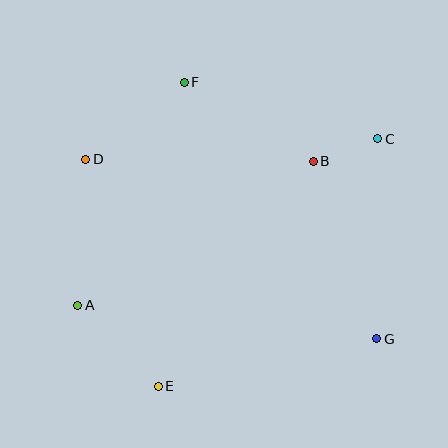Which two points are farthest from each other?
Points A and C are farthest from each other.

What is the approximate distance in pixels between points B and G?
The distance between B and G is approximately 189 pixels.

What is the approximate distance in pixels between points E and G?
The distance between E and G is approximately 224 pixels.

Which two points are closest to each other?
Points B and C are closest to each other.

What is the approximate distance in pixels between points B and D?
The distance between B and D is approximately 227 pixels.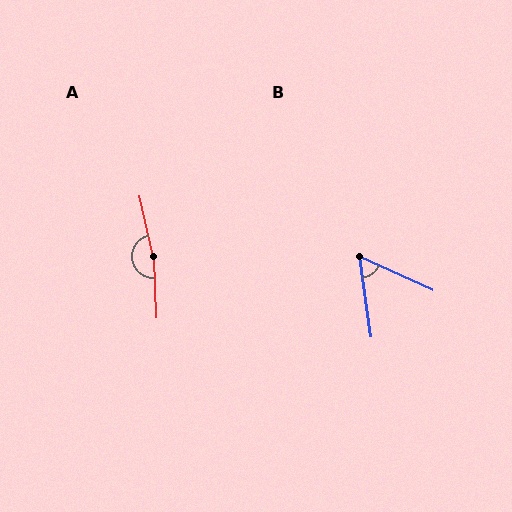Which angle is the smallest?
B, at approximately 57 degrees.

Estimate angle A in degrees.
Approximately 169 degrees.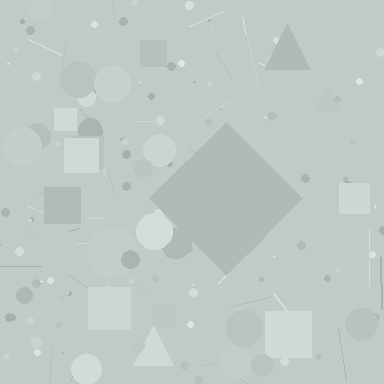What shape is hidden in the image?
A diamond is hidden in the image.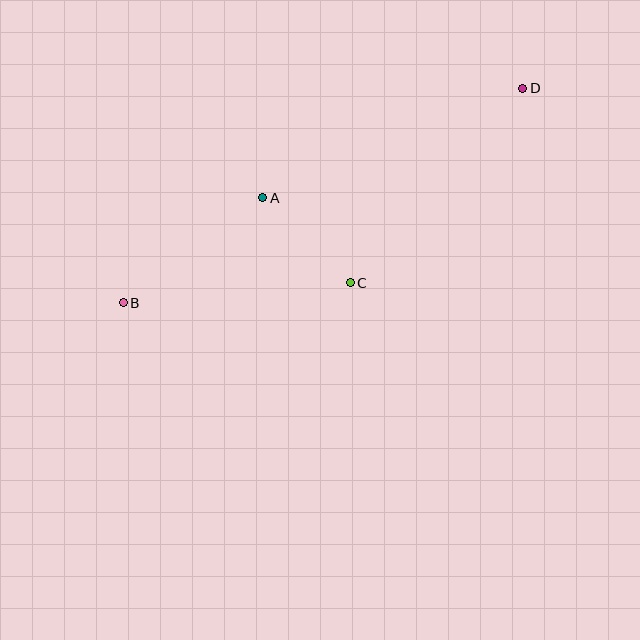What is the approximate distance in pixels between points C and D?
The distance between C and D is approximately 260 pixels.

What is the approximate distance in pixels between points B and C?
The distance between B and C is approximately 228 pixels.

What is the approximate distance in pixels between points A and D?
The distance between A and D is approximately 282 pixels.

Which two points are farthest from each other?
Points B and D are farthest from each other.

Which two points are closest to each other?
Points A and C are closest to each other.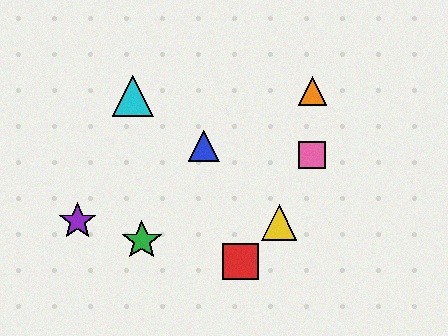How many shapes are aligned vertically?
2 shapes (the orange triangle, the pink square) are aligned vertically.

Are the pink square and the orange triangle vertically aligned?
Yes, both are at x≈312.